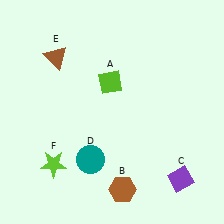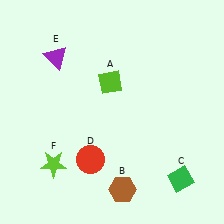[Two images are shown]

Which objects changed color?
C changed from purple to green. D changed from teal to red. E changed from brown to purple.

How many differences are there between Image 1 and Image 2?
There are 3 differences between the two images.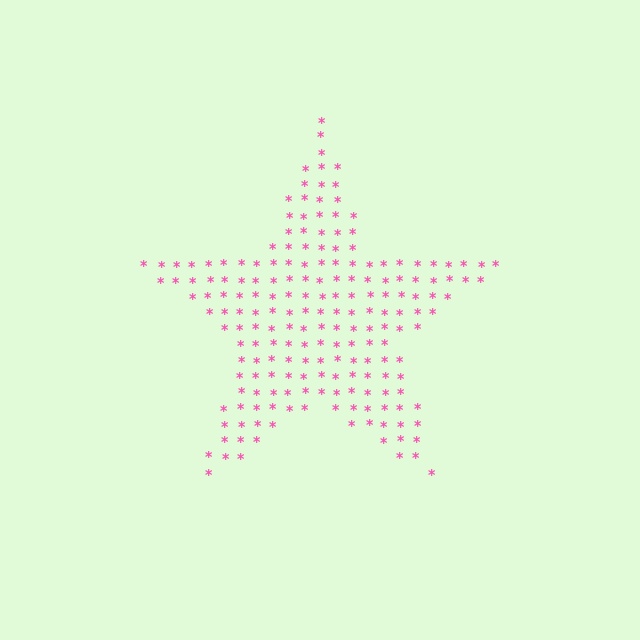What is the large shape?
The large shape is a star.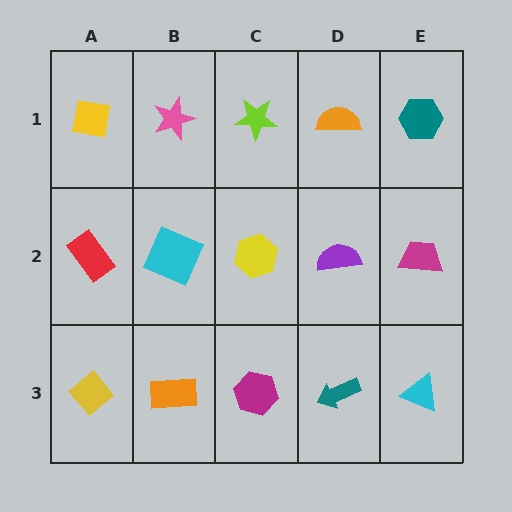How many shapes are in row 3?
5 shapes.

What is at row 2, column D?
A purple semicircle.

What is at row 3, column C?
A magenta hexagon.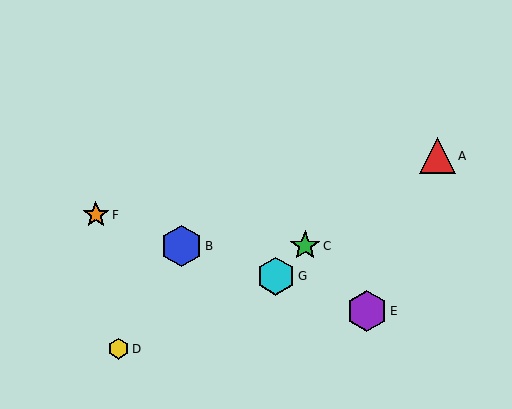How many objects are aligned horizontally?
2 objects (B, C) are aligned horizontally.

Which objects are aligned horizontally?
Objects B, C are aligned horizontally.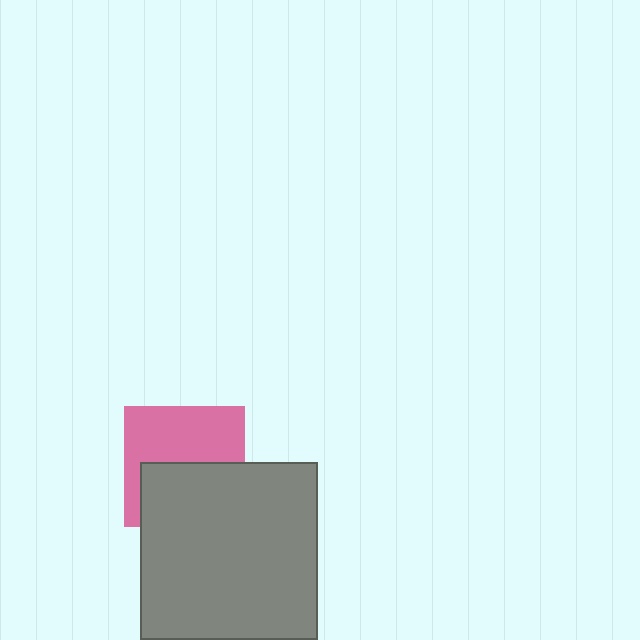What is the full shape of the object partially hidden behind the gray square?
The partially hidden object is a pink square.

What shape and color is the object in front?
The object in front is a gray square.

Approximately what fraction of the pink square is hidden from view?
Roughly 47% of the pink square is hidden behind the gray square.